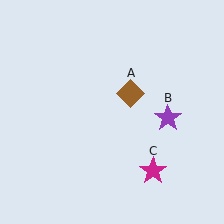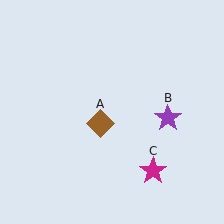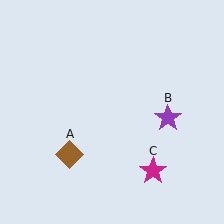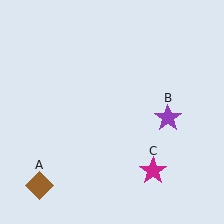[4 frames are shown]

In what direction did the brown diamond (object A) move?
The brown diamond (object A) moved down and to the left.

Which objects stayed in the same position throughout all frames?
Purple star (object B) and magenta star (object C) remained stationary.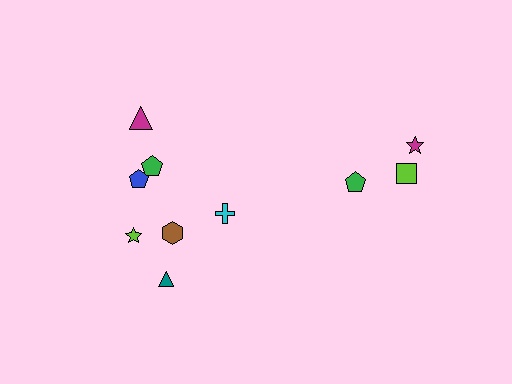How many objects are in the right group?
There are 3 objects.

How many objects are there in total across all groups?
There are 10 objects.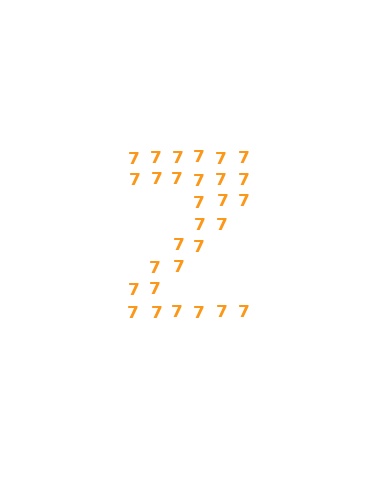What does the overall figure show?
The overall figure shows the letter Z.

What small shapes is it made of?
It is made of small digit 7's.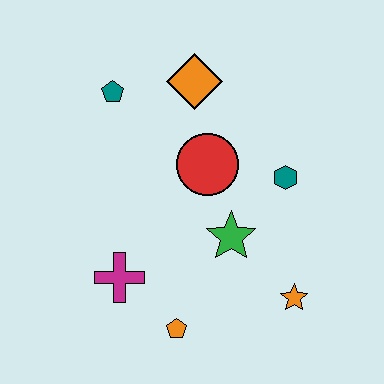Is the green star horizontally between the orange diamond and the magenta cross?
No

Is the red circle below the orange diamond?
Yes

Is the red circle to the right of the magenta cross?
Yes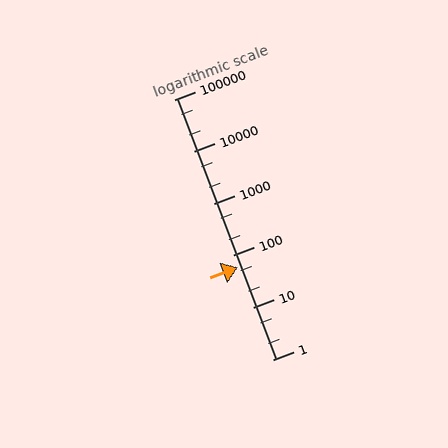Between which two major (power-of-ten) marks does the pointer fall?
The pointer is between 10 and 100.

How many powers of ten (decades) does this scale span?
The scale spans 5 decades, from 1 to 100000.